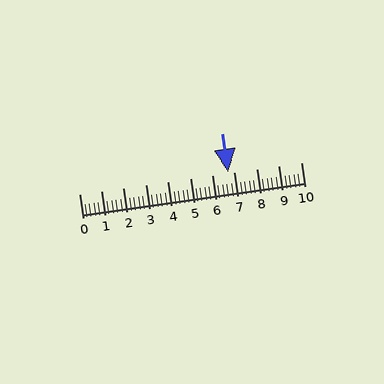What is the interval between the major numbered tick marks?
The major tick marks are spaced 1 units apart.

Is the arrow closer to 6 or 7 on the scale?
The arrow is closer to 7.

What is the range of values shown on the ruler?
The ruler shows values from 0 to 10.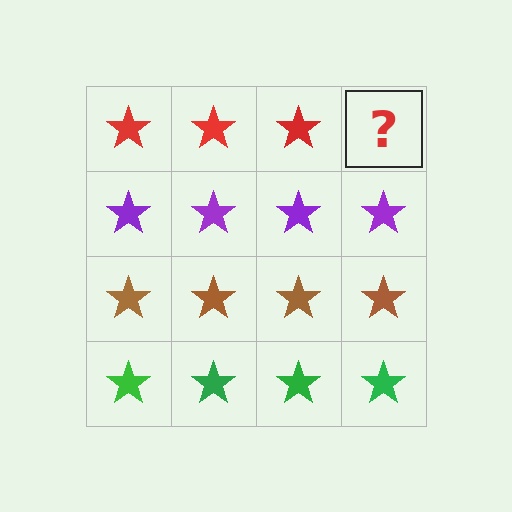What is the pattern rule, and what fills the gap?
The rule is that each row has a consistent color. The gap should be filled with a red star.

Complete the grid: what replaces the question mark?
The question mark should be replaced with a red star.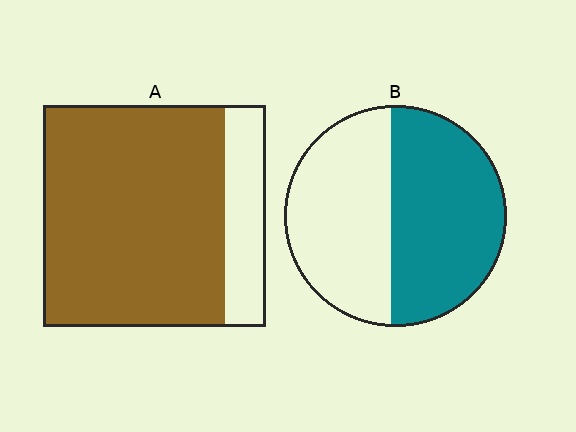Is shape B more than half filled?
Roughly half.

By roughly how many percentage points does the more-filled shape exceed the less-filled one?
By roughly 30 percentage points (A over B).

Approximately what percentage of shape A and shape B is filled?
A is approximately 80% and B is approximately 55%.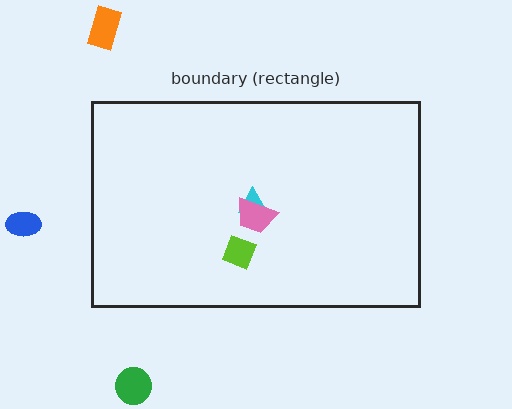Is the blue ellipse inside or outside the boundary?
Outside.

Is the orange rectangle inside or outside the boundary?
Outside.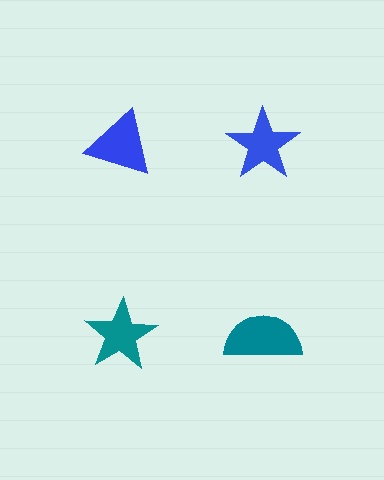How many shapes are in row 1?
2 shapes.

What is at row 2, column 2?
A teal semicircle.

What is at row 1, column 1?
A blue triangle.